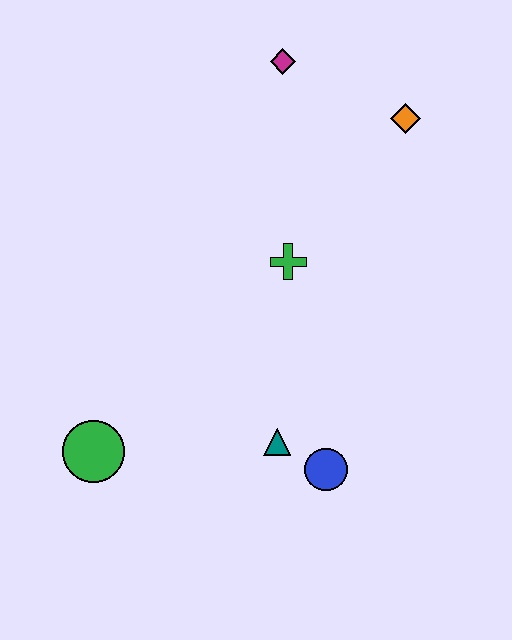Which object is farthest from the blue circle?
The magenta diamond is farthest from the blue circle.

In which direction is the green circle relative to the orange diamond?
The green circle is below the orange diamond.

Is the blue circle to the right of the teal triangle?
Yes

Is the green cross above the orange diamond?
No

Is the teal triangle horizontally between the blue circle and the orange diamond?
No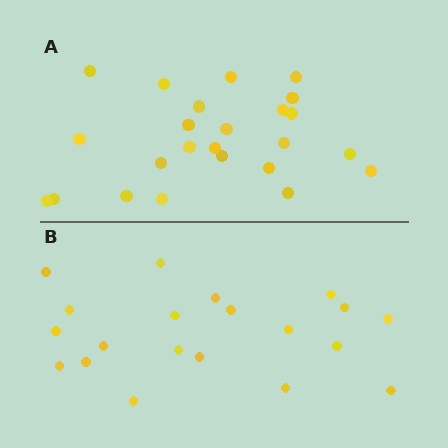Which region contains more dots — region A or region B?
Region A (the top region) has more dots.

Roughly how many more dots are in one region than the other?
Region A has about 4 more dots than region B.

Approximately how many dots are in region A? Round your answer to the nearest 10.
About 20 dots. (The exact count is 24, which rounds to 20.)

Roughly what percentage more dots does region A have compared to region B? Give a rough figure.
About 20% more.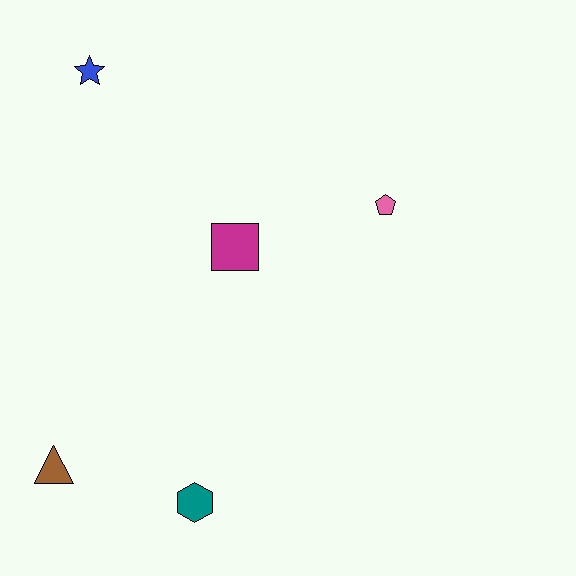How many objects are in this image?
There are 5 objects.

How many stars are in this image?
There is 1 star.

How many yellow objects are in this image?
There are no yellow objects.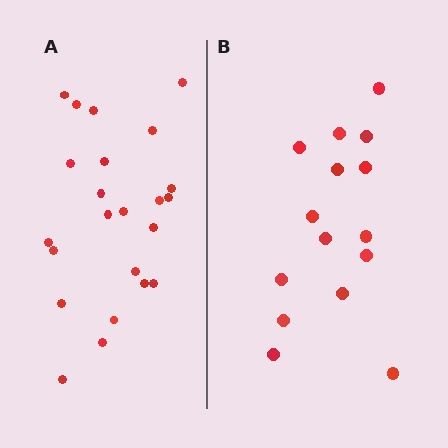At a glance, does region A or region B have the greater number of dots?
Region A (the left region) has more dots.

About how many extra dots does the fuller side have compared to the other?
Region A has roughly 8 or so more dots than region B.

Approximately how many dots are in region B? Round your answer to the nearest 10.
About 20 dots. (The exact count is 15, which rounds to 20.)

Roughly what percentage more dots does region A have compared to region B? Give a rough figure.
About 55% more.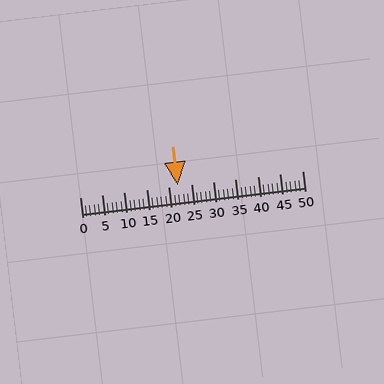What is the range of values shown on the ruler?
The ruler shows values from 0 to 50.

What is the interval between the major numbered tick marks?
The major tick marks are spaced 5 units apart.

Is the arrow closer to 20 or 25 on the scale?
The arrow is closer to 20.